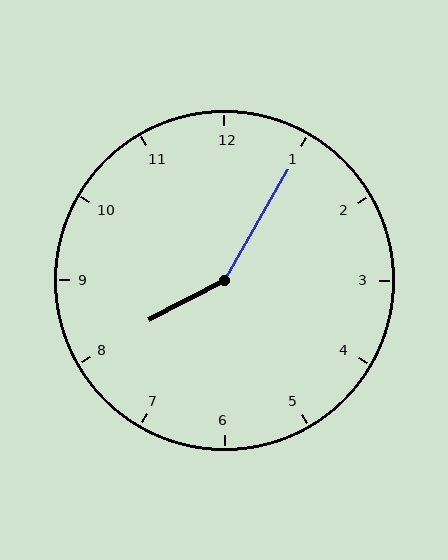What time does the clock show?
8:05.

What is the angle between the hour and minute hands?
Approximately 148 degrees.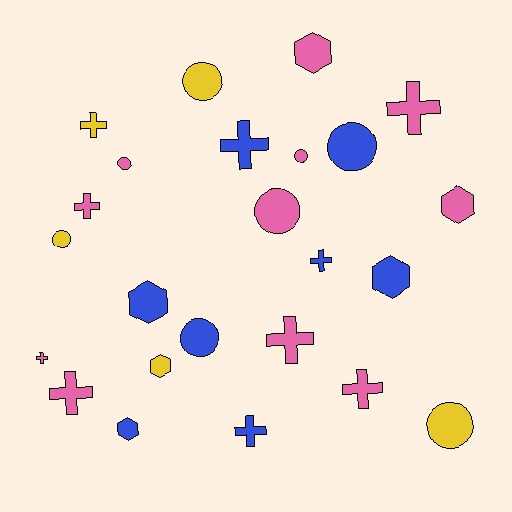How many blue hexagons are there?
There are 3 blue hexagons.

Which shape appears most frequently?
Cross, with 10 objects.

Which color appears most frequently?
Pink, with 11 objects.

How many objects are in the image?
There are 24 objects.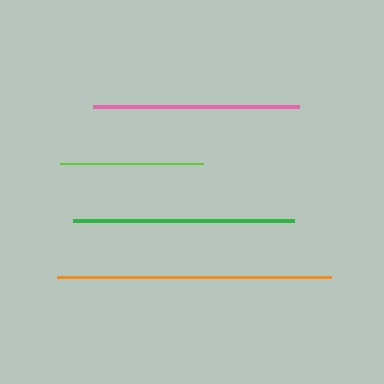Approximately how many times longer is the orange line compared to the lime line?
The orange line is approximately 1.9 times the length of the lime line.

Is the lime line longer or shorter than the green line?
The green line is longer than the lime line.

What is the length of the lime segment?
The lime segment is approximately 143 pixels long.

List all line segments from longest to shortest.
From longest to shortest: orange, green, pink, lime.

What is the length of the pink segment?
The pink segment is approximately 206 pixels long.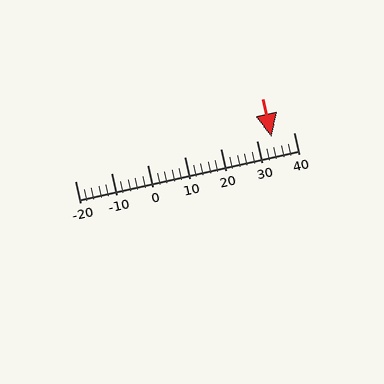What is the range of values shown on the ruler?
The ruler shows values from -20 to 40.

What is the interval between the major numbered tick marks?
The major tick marks are spaced 10 units apart.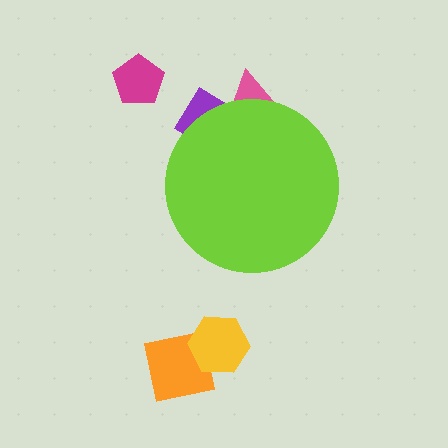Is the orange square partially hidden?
No, the orange square is fully visible.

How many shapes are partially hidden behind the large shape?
2 shapes are partially hidden.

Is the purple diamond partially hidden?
Yes, the purple diamond is partially hidden behind the lime circle.